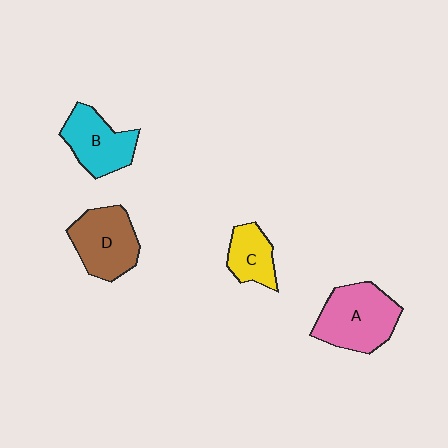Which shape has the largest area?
Shape A (pink).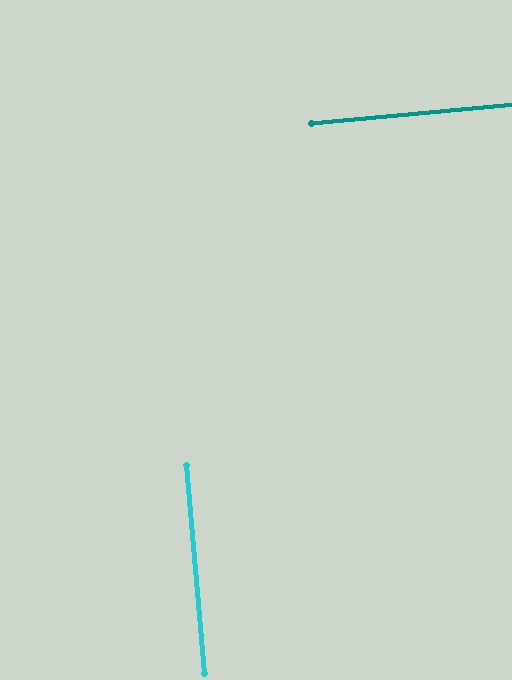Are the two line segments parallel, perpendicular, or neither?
Perpendicular — they meet at approximately 90°.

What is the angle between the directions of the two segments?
Approximately 90 degrees.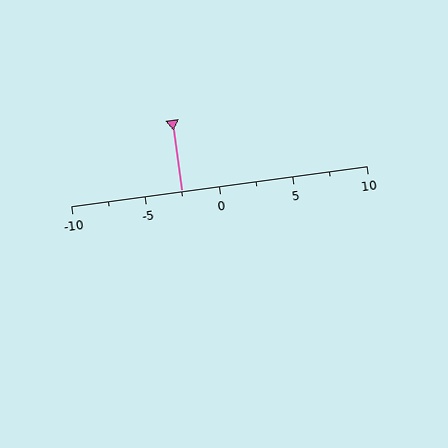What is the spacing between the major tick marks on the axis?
The major ticks are spaced 5 apart.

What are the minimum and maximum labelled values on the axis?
The axis runs from -10 to 10.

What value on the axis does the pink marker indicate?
The marker indicates approximately -2.5.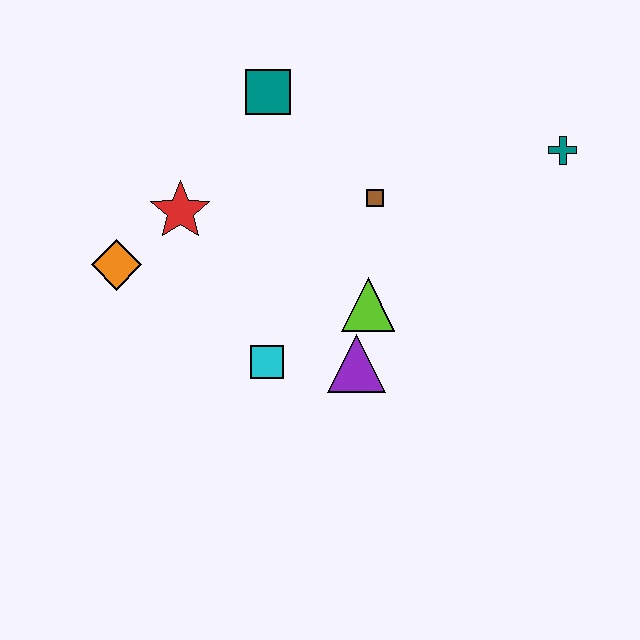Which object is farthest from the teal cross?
The orange diamond is farthest from the teal cross.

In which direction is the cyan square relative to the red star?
The cyan square is below the red star.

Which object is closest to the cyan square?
The purple triangle is closest to the cyan square.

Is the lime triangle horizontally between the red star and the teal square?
No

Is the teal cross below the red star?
No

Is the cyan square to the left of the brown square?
Yes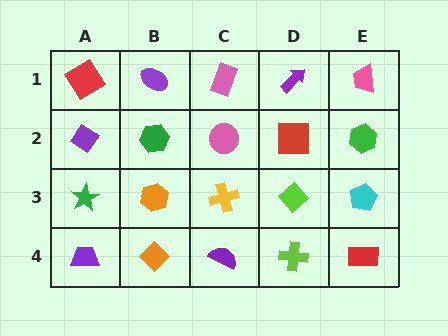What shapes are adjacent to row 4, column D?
A lime diamond (row 3, column D), a purple semicircle (row 4, column C), a red rectangle (row 4, column E).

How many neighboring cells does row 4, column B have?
3.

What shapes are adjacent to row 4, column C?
A yellow cross (row 3, column C), an orange diamond (row 4, column B), a lime cross (row 4, column D).